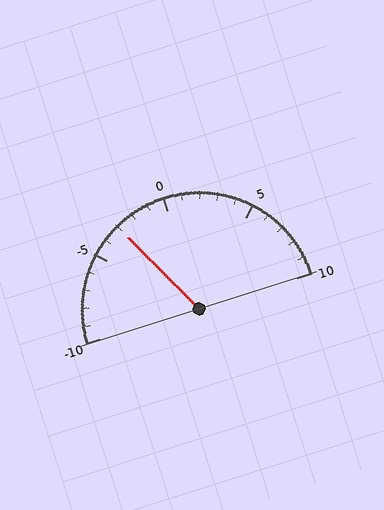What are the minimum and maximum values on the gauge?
The gauge ranges from -10 to 10.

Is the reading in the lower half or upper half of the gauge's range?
The reading is in the lower half of the range (-10 to 10).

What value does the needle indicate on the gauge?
The needle indicates approximately -3.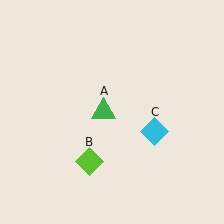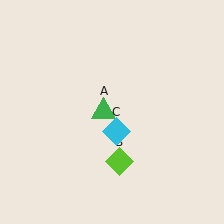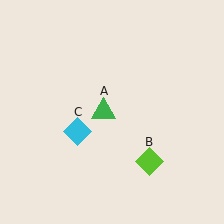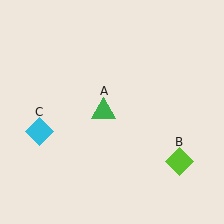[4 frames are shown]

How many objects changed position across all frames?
2 objects changed position: lime diamond (object B), cyan diamond (object C).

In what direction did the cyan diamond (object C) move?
The cyan diamond (object C) moved left.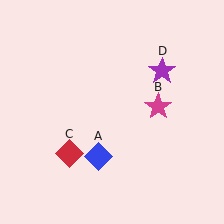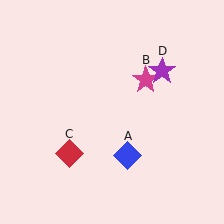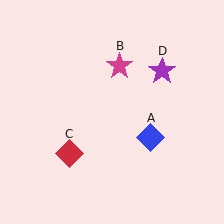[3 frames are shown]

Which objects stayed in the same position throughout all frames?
Red diamond (object C) and purple star (object D) remained stationary.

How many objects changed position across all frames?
2 objects changed position: blue diamond (object A), magenta star (object B).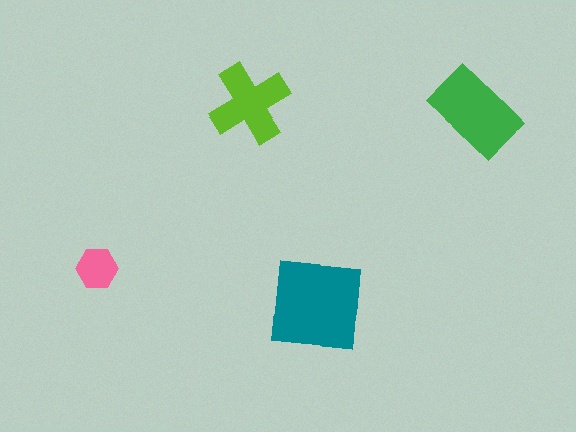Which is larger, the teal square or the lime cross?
The teal square.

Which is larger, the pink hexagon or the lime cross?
The lime cross.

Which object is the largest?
The teal square.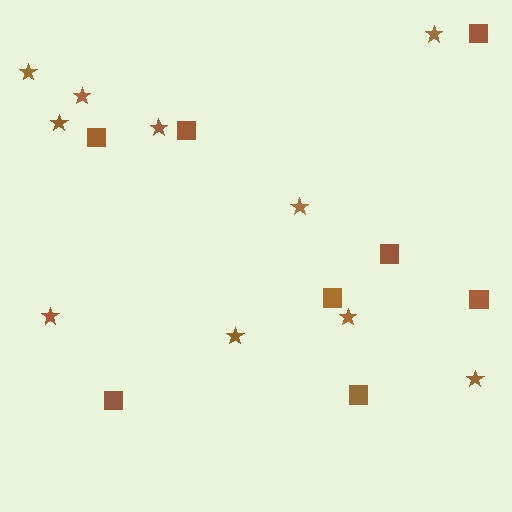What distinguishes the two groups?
There are 2 groups: one group of squares (8) and one group of stars (10).